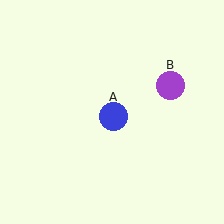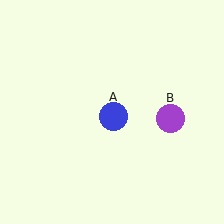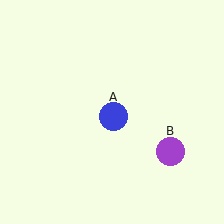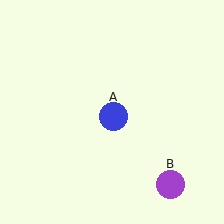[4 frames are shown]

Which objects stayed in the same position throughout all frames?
Blue circle (object A) remained stationary.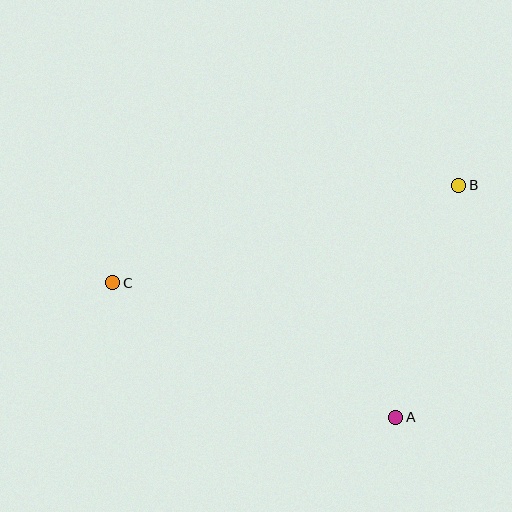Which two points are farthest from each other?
Points B and C are farthest from each other.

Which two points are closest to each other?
Points A and B are closest to each other.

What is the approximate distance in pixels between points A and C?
The distance between A and C is approximately 314 pixels.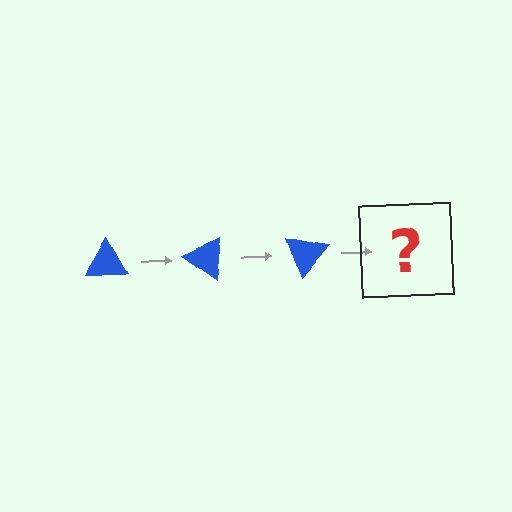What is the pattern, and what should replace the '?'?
The pattern is that the triangle rotates 35 degrees each step. The '?' should be a blue triangle rotated 105 degrees.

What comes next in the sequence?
The next element should be a blue triangle rotated 105 degrees.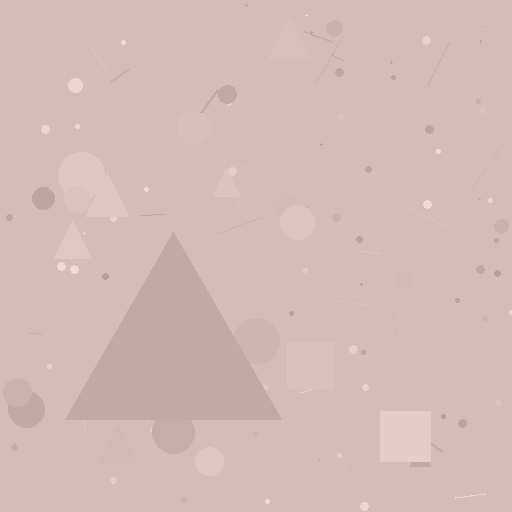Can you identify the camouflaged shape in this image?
The camouflaged shape is a triangle.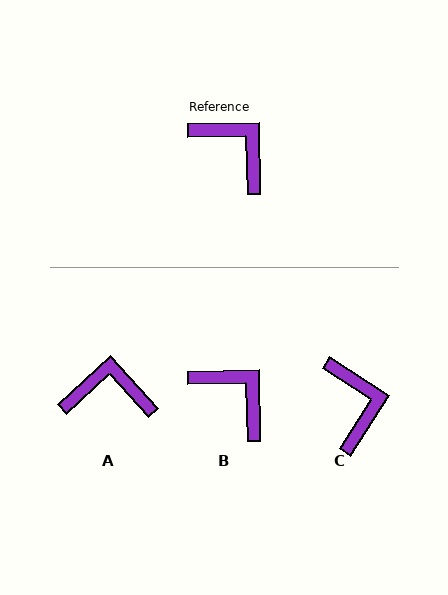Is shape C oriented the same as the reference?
No, it is off by about 34 degrees.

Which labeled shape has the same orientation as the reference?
B.